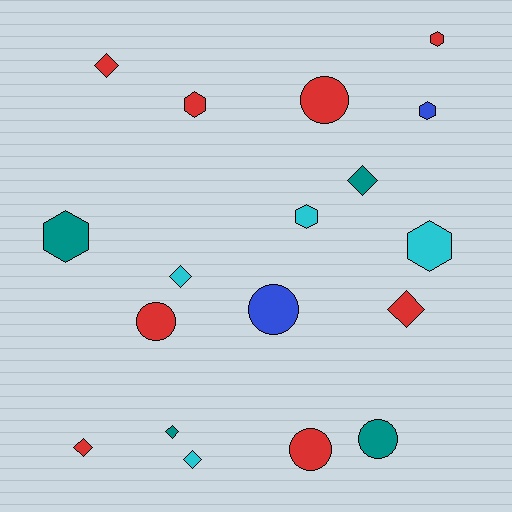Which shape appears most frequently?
Diamond, with 7 objects.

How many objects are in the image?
There are 18 objects.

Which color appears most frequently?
Red, with 8 objects.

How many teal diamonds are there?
There are 2 teal diamonds.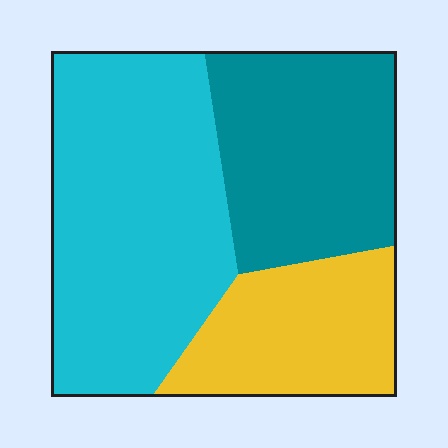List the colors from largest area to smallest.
From largest to smallest: cyan, teal, yellow.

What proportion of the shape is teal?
Teal takes up about one third (1/3) of the shape.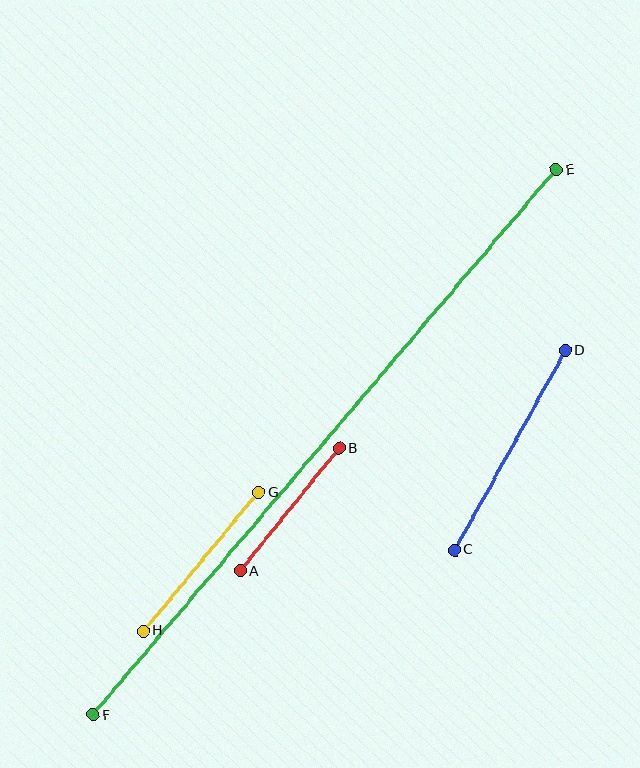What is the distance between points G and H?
The distance is approximately 180 pixels.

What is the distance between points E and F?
The distance is approximately 715 pixels.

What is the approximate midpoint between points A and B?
The midpoint is at approximately (289, 510) pixels.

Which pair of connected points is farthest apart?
Points E and F are farthest apart.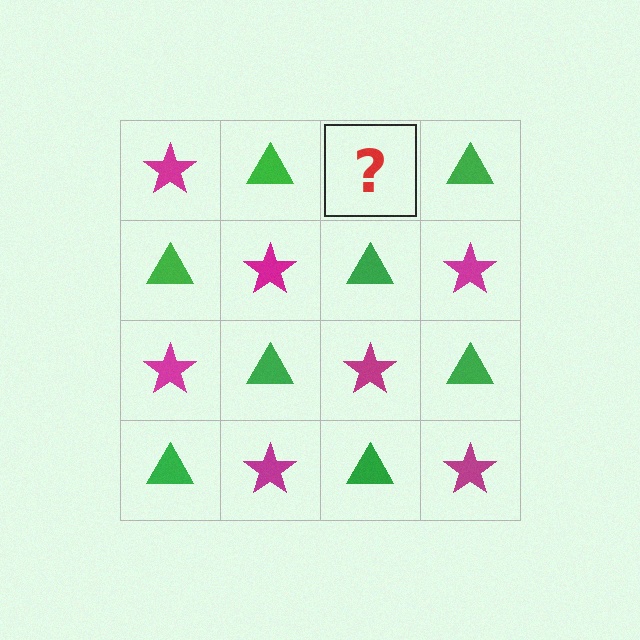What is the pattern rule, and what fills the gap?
The rule is that it alternates magenta star and green triangle in a checkerboard pattern. The gap should be filled with a magenta star.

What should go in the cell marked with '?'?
The missing cell should contain a magenta star.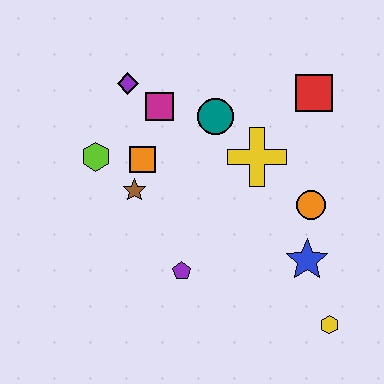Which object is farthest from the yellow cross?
The yellow hexagon is farthest from the yellow cross.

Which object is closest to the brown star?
The orange square is closest to the brown star.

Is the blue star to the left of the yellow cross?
No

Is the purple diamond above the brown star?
Yes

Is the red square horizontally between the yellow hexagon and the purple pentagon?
Yes